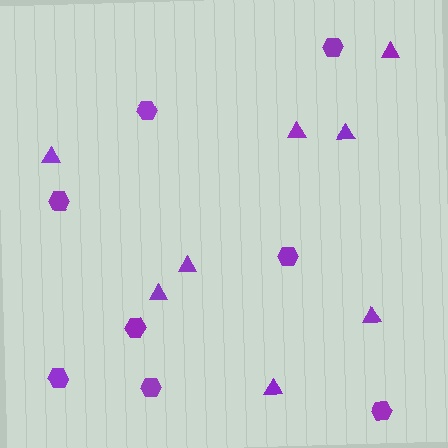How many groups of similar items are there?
There are 2 groups: one group of triangles (8) and one group of hexagons (8).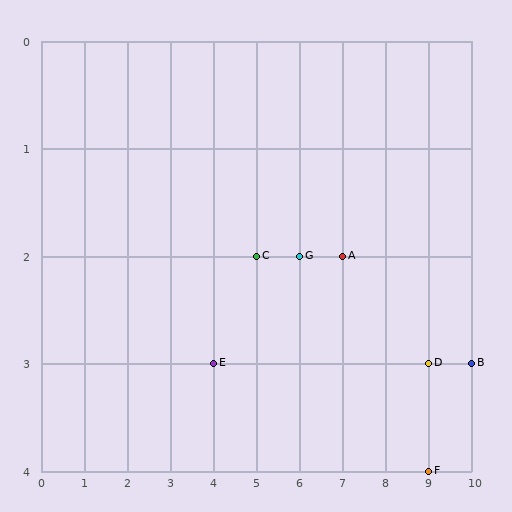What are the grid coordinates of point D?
Point D is at grid coordinates (9, 3).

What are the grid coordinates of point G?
Point G is at grid coordinates (6, 2).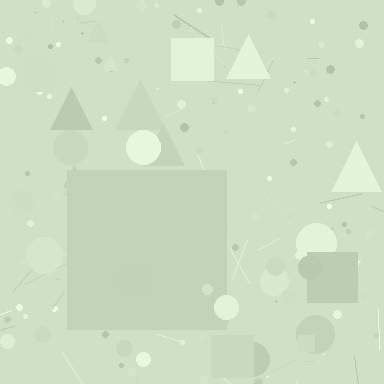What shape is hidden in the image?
A square is hidden in the image.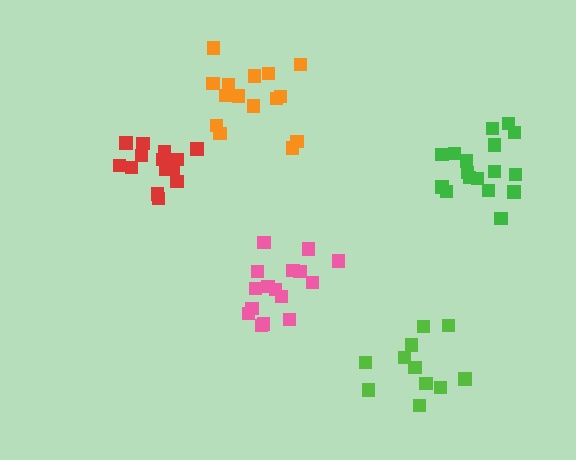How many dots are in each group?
Group 1: 11 dots, Group 2: 15 dots, Group 3: 16 dots, Group 4: 17 dots, Group 5: 15 dots (74 total).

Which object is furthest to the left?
The red cluster is leftmost.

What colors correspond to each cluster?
The clusters are colored: lime, orange, pink, green, red.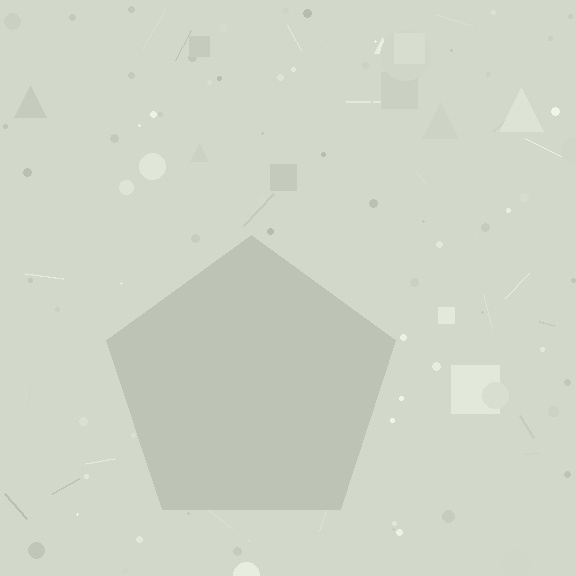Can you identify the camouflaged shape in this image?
The camouflaged shape is a pentagon.